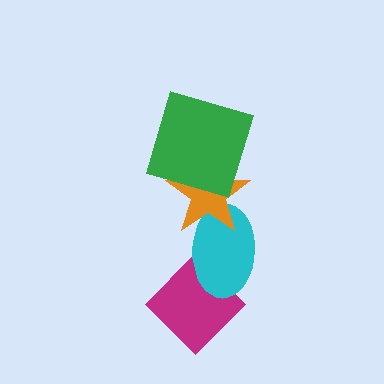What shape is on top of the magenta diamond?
The cyan ellipse is on top of the magenta diamond.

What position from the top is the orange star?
The orange star is 2nd from the top.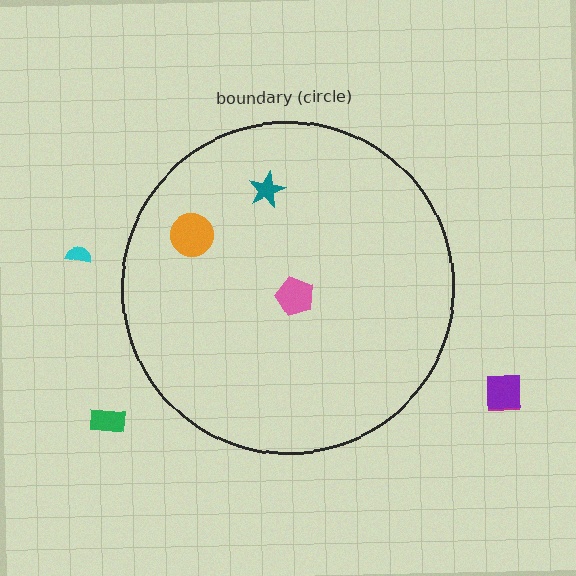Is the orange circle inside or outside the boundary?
Inside.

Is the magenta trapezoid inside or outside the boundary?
Outside.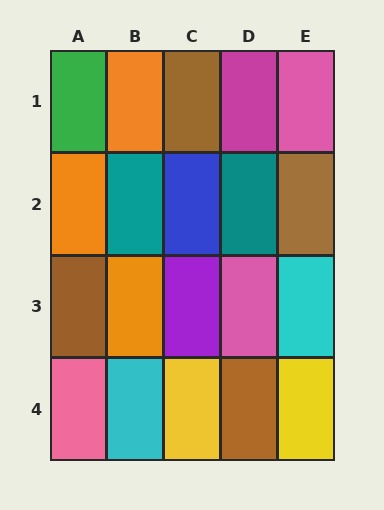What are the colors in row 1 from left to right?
Green, orange, brown, magenta, pink.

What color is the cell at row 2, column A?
Orange.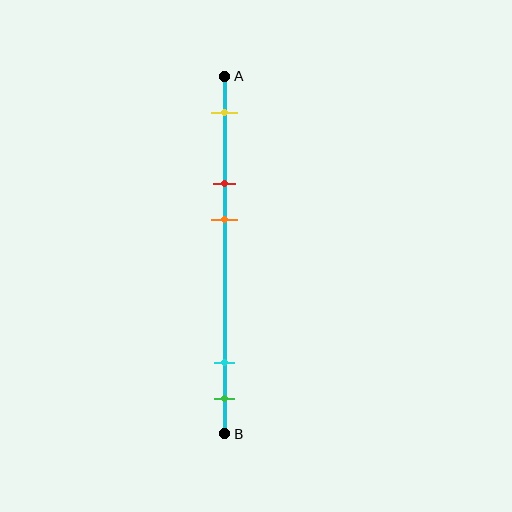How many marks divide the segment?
There are 5 marks dividing the segment.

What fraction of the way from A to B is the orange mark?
The orange mark is approximately 40% (0.4) of the way from A to B.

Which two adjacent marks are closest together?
The cyan and green marks are the closest adjacent pair.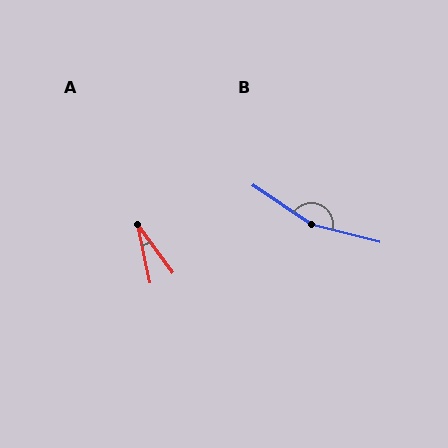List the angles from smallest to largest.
A (25°), B (160°).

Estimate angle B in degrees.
Approximately 160 degrees.